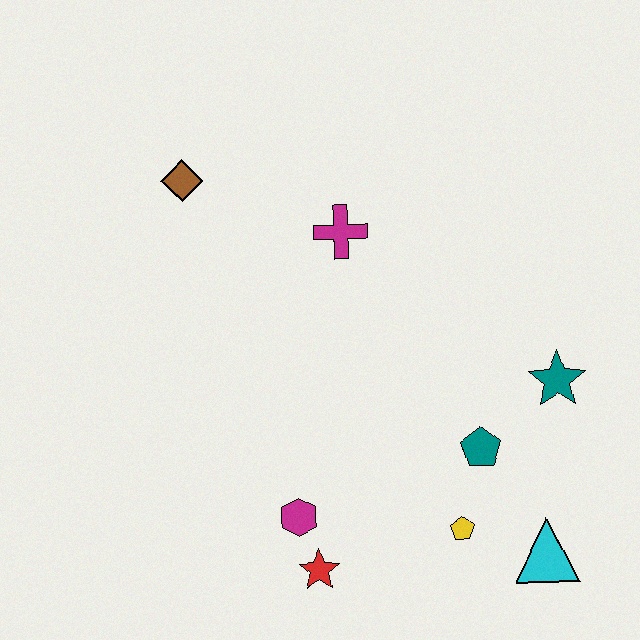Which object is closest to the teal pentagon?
The yellow pentagon is closest to the teal pentagon.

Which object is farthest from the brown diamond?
The cyan triangle is farthest from the brown diamond.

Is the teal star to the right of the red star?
Yes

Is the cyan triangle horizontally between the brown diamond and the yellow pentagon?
No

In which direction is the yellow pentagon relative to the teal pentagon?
The yellow pentagon is below the teal pentagon.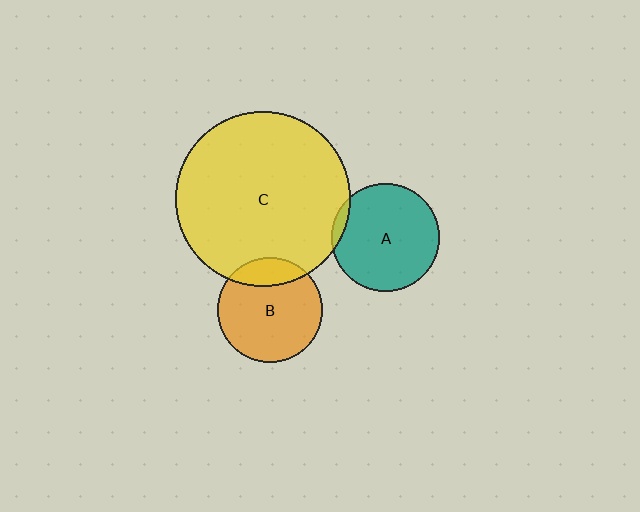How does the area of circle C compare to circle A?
Approximately 2.6 times.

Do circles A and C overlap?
Yes.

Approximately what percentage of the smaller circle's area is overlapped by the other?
Approximately 5%.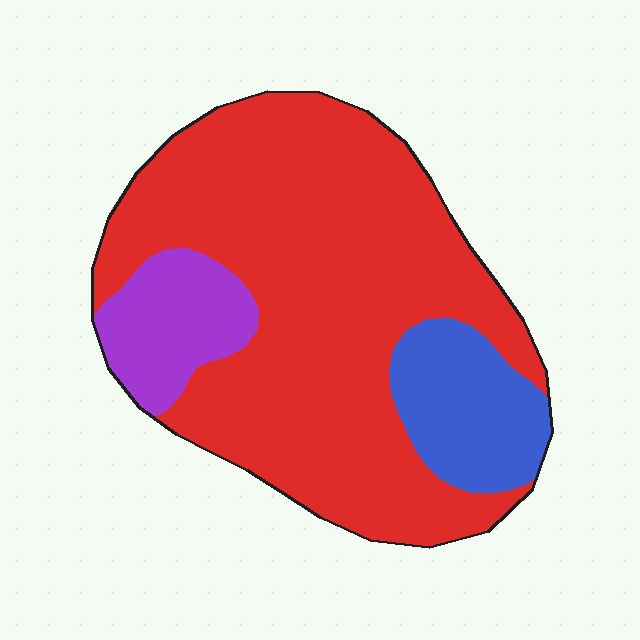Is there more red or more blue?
Red.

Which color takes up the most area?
Red, at roughly 75%.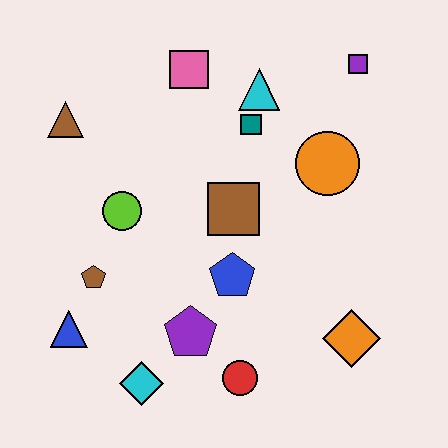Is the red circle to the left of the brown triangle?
No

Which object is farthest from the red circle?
The purple square is farthest from the red circle.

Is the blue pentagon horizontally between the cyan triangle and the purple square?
No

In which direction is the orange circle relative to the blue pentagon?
The orange circle is above the blue pentagon.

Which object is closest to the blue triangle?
The brown pentagon is closest to the blue triangle.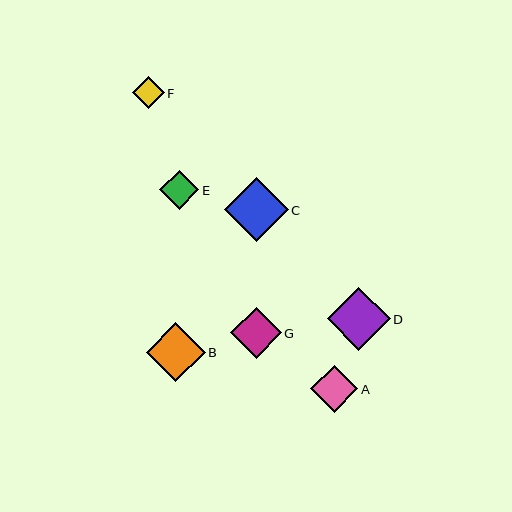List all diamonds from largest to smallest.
From largest to smallest: C, D, B, G, A, E, F.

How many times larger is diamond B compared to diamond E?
Diamond B is approximately 1.5 times the size of diamond E.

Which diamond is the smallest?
Diamond F is the smallest with a size of approximately 32 pixels.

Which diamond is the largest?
Diamond C is the largest with a size of approximately 64 pixels.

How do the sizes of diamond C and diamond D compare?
Diamond C and diamond D are approximately the same size.